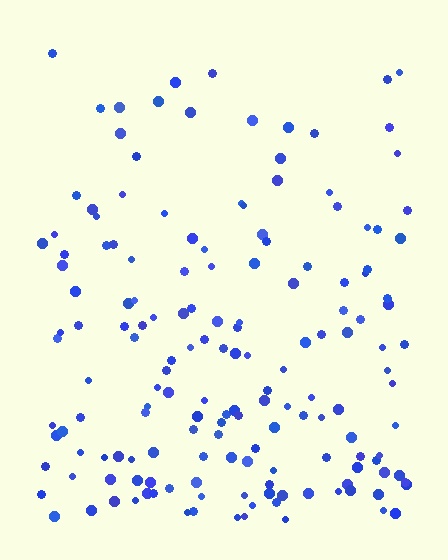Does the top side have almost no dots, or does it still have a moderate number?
Still a moderate number, just noticeably fewer than the bottom.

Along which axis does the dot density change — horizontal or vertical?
Vertical.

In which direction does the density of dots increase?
From top to bottom, with the bottom side densest.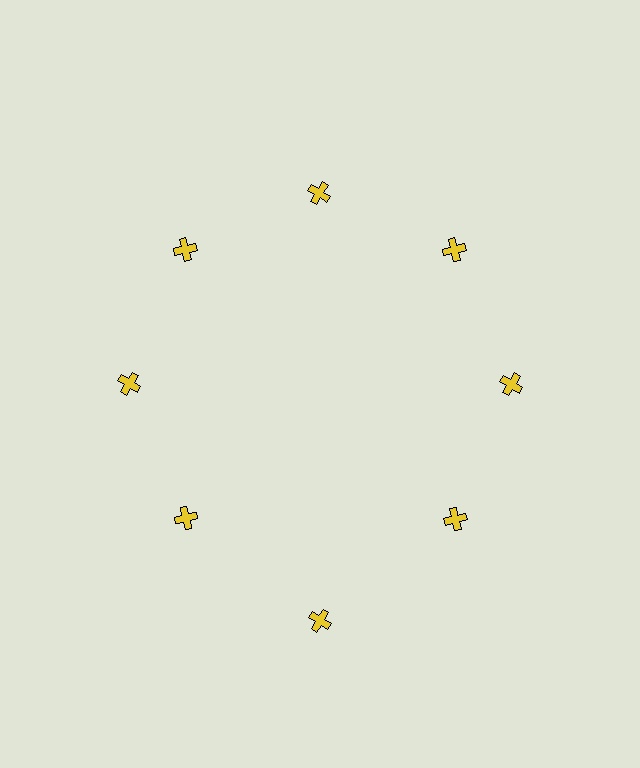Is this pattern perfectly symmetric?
No. The 8 yellow crosses are arranged in a ring, but one element near the 6 o'clock position is pushed outward from the center, breaking the 8-fold rotational symmetry.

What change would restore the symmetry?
The symmetry would be restored by moving it inward, back onto the ring so that all 8 crosses sit at equal angles and equal distance from the center.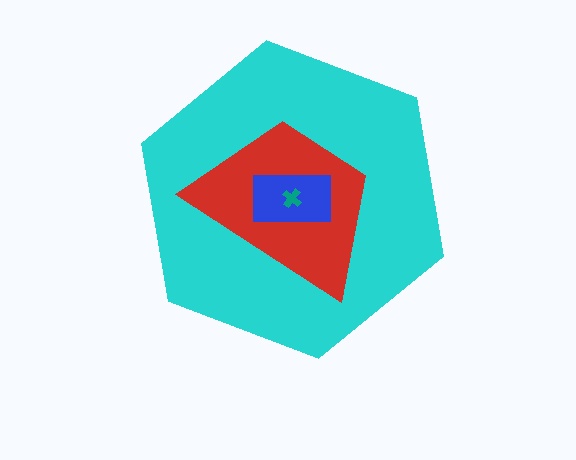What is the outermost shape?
The cyan hexagon.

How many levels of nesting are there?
4.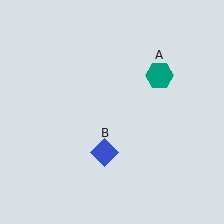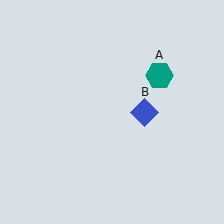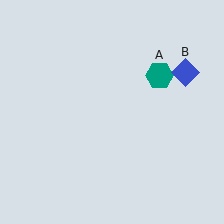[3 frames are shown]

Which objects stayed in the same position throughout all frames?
Teal hexagon (object A) remained stationary.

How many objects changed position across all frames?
1 object changed position: blue diamond (object B).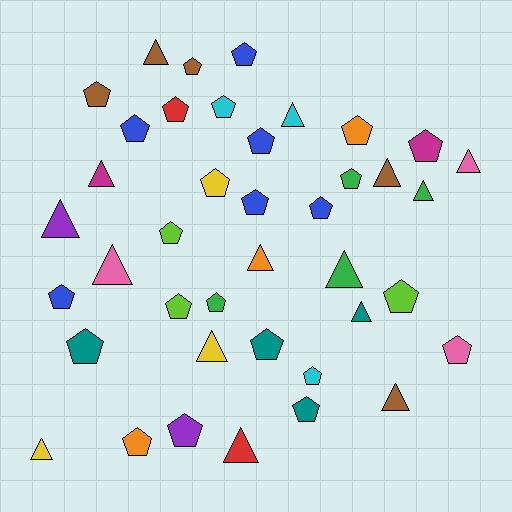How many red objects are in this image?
There are 2 red objects.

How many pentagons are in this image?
There are 25 pentagons.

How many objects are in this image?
There are 40 objects.